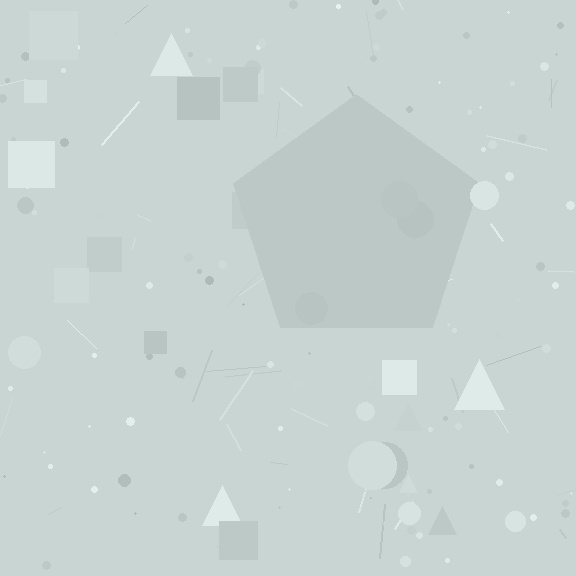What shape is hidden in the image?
A pentagon is hidden in the image.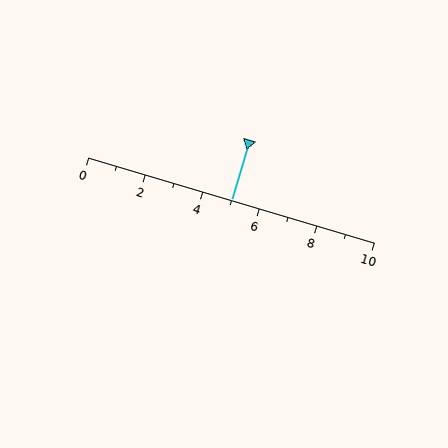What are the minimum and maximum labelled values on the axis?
The axis runs from 0 to 10.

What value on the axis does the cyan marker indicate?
The marker indicates approximately 5.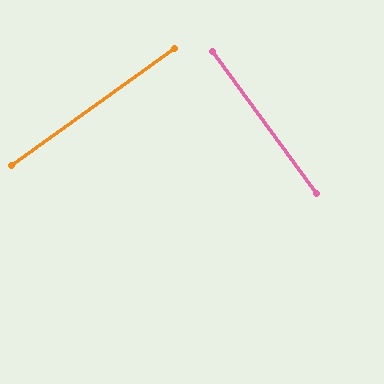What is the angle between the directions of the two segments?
Approximately 90 degrees.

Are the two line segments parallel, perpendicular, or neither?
Perpendicular — they meet at approximately 90°.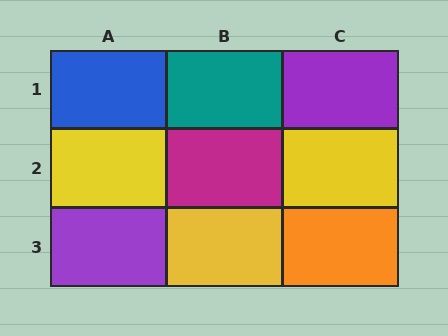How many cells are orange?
1 cell is orange.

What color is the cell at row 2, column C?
Yellow.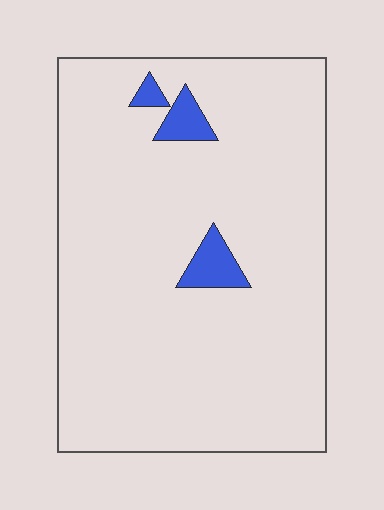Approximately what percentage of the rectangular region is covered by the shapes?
Approximately 5%.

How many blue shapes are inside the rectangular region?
3.